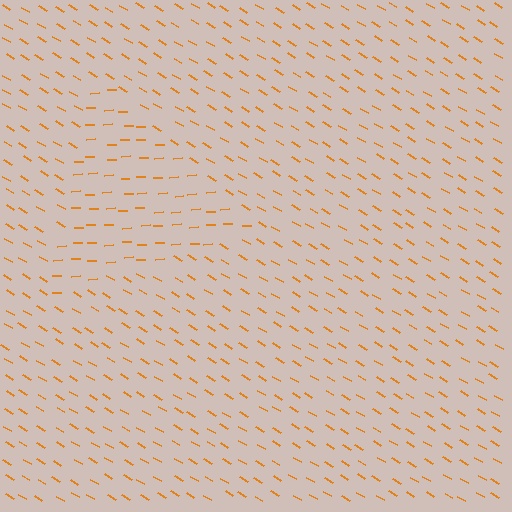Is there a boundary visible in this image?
Yes, there is a texture boundary formed by a change in line orientation.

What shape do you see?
I see a triangle.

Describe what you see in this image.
The image is filled with small orange line segments. A triangle region in the image has lines oriented differently from the surrounding lines, creating a visible texture boundary.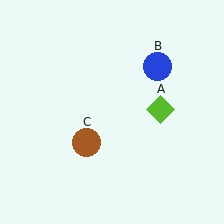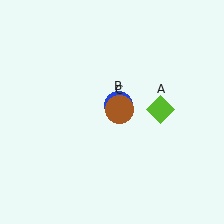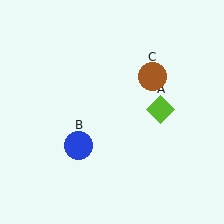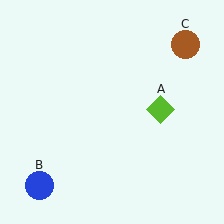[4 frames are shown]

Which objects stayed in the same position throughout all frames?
Lime diamond (object A) remained stationary.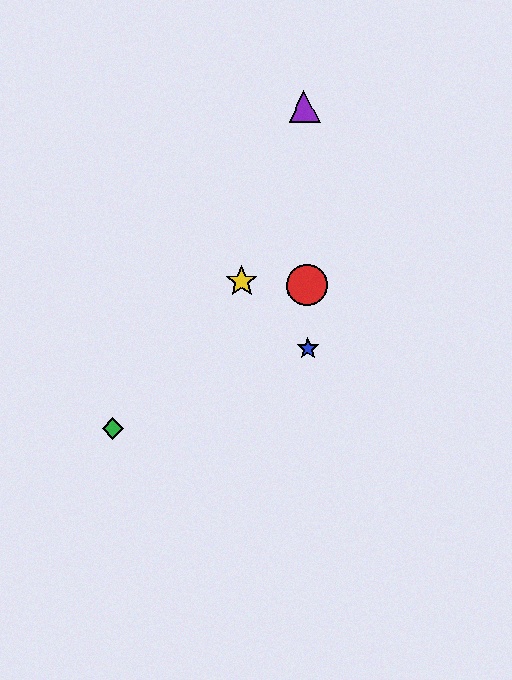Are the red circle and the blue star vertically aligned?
Yes, both are at x≈307.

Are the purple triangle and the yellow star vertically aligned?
No, the purple triangle is at x≈304 and the yellow star is at x≈242.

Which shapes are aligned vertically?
The red circle, the blue star, the purple triangle are aligned vertically.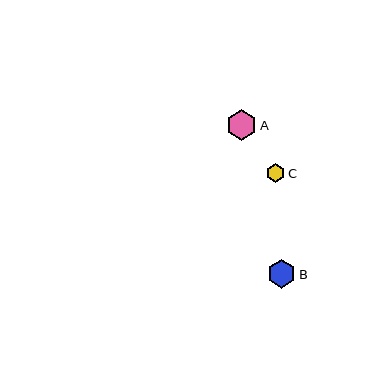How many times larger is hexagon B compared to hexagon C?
Hexagon B is approximately 1.5 times the size of hexagon C.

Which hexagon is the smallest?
Hexagon C is the smallest with a size of approximately 19 pixels.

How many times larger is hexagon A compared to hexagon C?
Hexagon A is approximately 1.6 times the size of hexagon C.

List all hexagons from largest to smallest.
From largest to smallest: A, B, C.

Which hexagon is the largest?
Hexagon A is the largest with a size of approximately 31 pixels.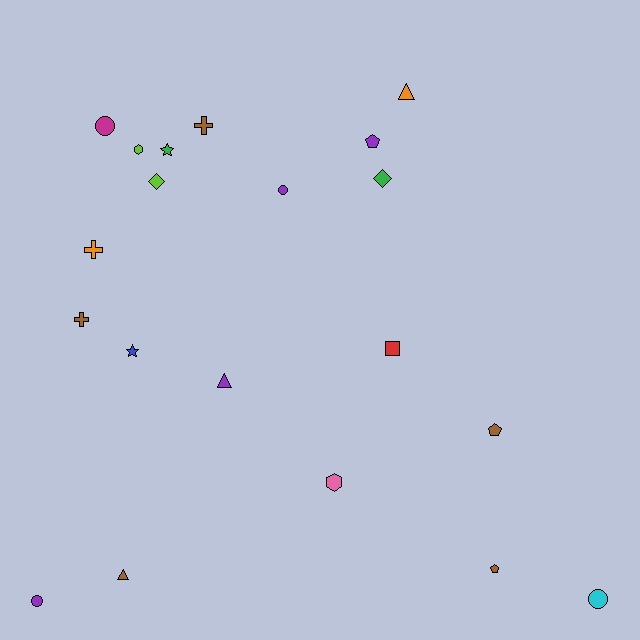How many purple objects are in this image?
There are 4 purple objects.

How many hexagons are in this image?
There are 2 hexagons.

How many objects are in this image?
There are 20 objects.